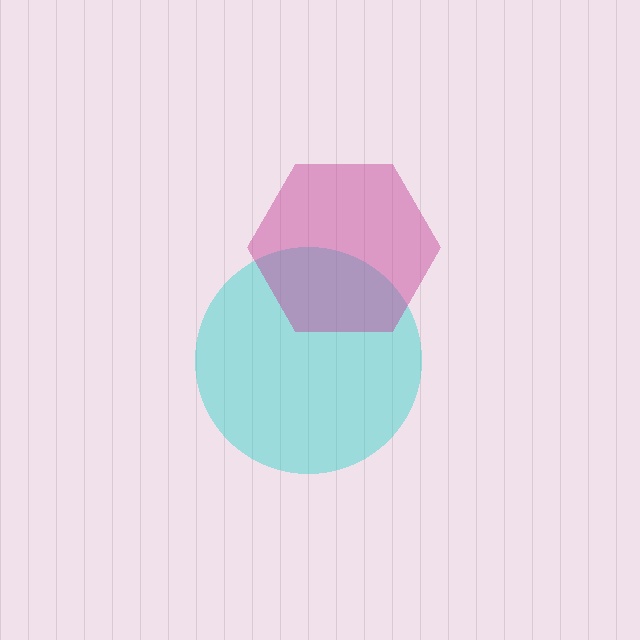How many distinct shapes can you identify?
There are 2 distinct shapes: a cyan circle, a magenta hexagon.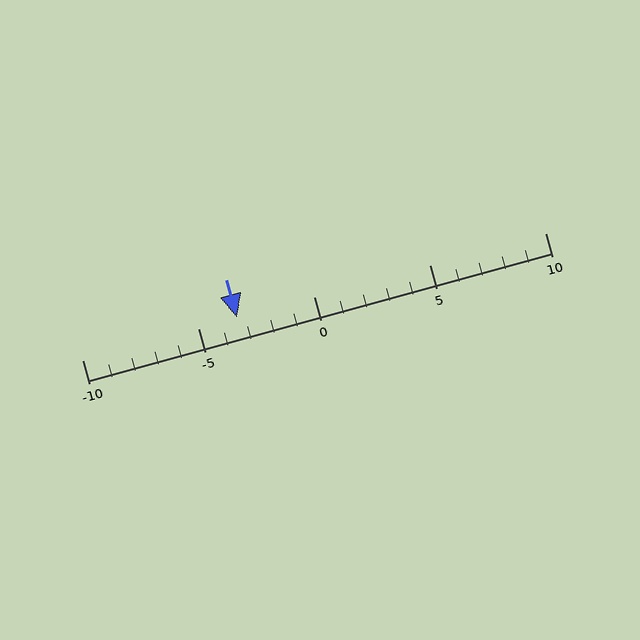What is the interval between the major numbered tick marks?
The major tick marks are spaced 5 units apart.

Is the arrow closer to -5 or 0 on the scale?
The arrow is closer to -5.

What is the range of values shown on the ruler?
The ruler shows values from -10 to 10.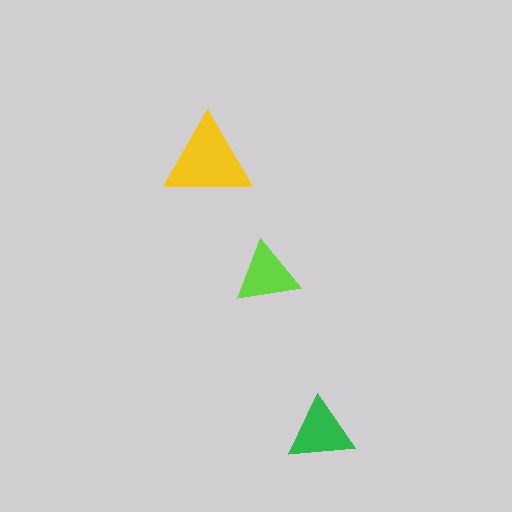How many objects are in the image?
There are 3 objects in the image.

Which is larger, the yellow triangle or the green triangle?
The yellow one.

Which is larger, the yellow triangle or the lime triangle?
The yellow one.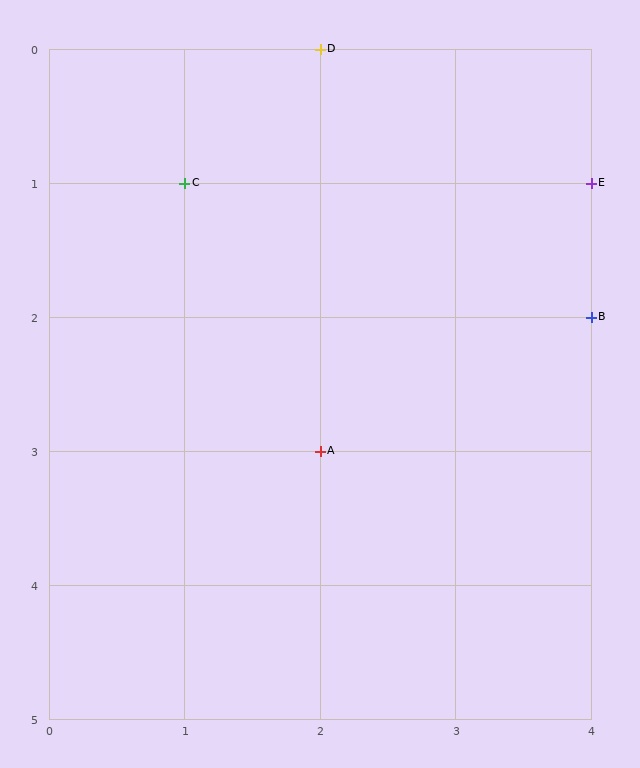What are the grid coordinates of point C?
Point C is at grid coordinates (1, 1).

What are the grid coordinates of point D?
Point D is at grid coordinates (2, 0).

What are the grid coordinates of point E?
Point E is at grid coordinates (4, 1).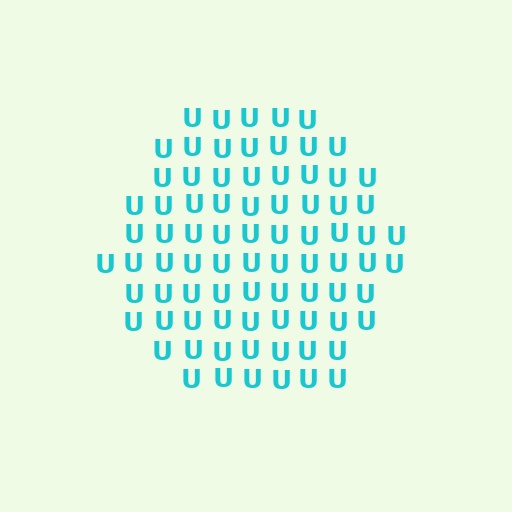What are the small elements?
The small elements are letter U's.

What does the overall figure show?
The overall figure shows a hexagon.